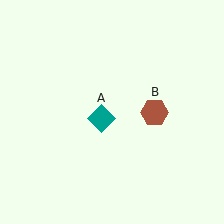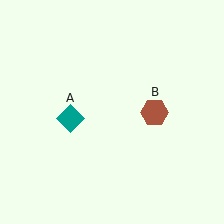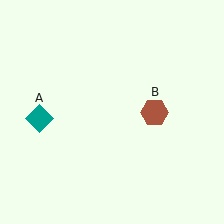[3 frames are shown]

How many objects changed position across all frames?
1 object changed position: teal diamond (object A).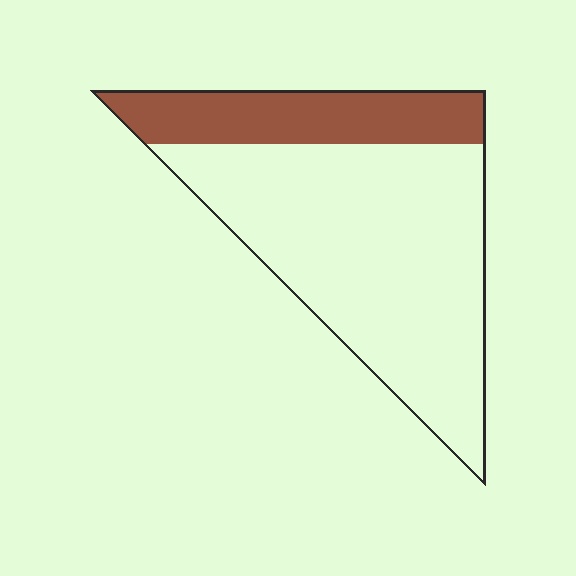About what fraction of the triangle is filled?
About one quarter (1/4).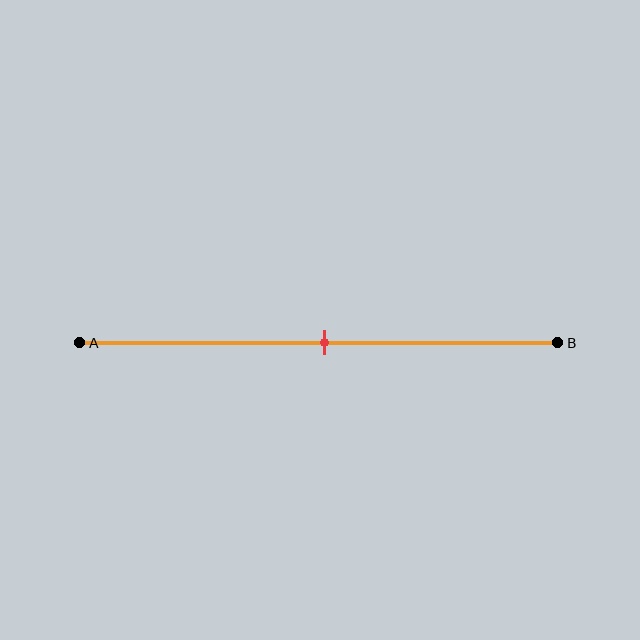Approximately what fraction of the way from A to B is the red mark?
The red mark is approximately 50% of the way from A to B.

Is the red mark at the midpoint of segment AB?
Yes, the mark is approximately at the midpoint.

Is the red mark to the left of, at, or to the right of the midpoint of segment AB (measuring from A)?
The red mark is approximately at the midpoint of segment AB.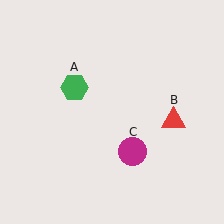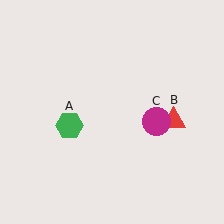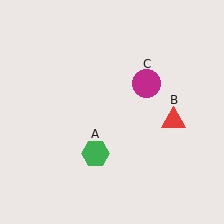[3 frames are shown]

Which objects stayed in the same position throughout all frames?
Red triangle (object B) remained stationary.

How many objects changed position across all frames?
2 objects changed position: green hexagon (object A), magenta circle (object C).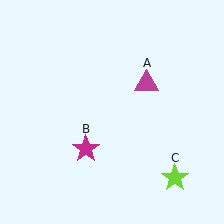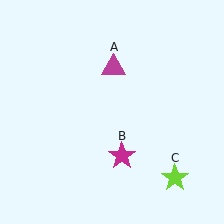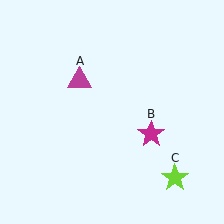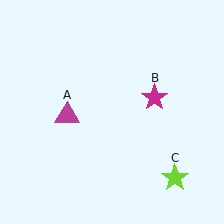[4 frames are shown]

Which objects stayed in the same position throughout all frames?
Lime star (object C) remained stationary.